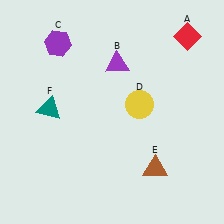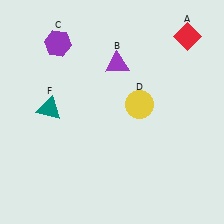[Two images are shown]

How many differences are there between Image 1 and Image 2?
There is 1 difference between the two images.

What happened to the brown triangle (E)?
The brown triangle (E) was removed in Image 2. It was in the bottom-right area of Image 1.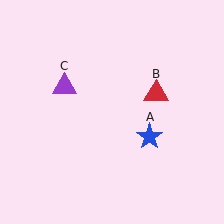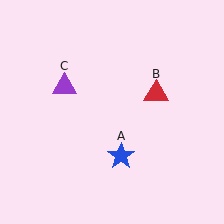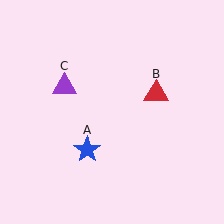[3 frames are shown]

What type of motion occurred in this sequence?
The blue star (object A) rotated clockwise around the center of the scene.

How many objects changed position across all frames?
1 object changed position: blue star (object A).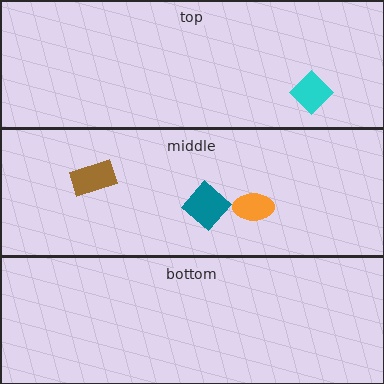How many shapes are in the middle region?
3.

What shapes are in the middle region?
The orange ellipse, the teal diamond, the brown rectangle.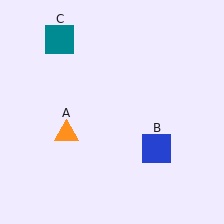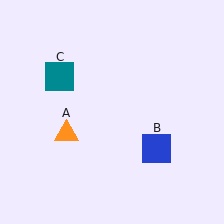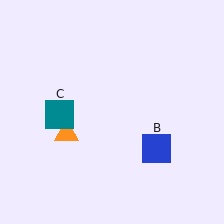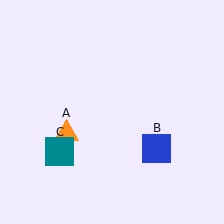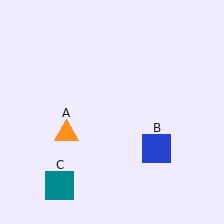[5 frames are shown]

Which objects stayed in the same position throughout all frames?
Orange triangle (object A) and blue square (object B) remained stationary.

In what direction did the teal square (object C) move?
The teal square (object C) moved down.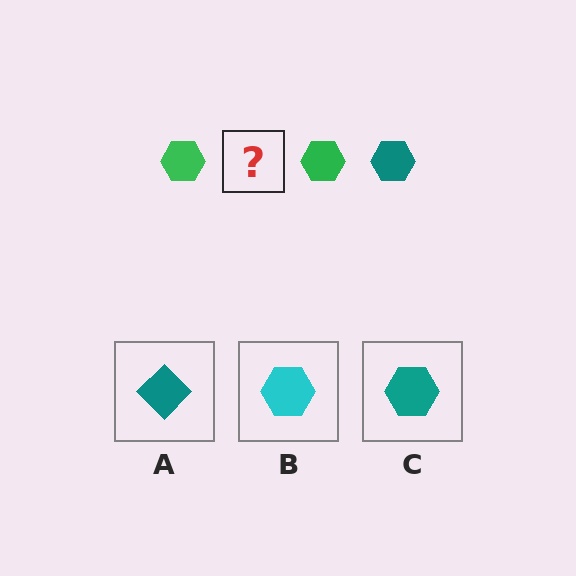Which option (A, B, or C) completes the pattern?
C.